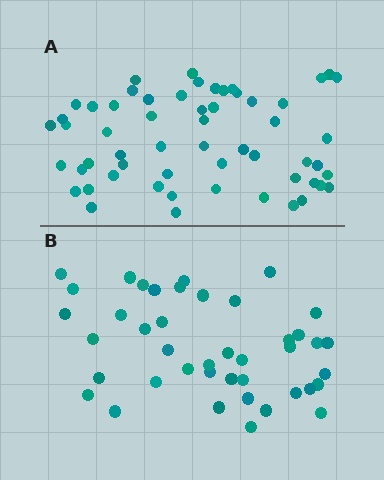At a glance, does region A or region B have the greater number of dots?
Region A (the top region) has more dots.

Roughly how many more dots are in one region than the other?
Region A has approximately 15 more dots than region B.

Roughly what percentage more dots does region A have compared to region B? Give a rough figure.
About 35% more.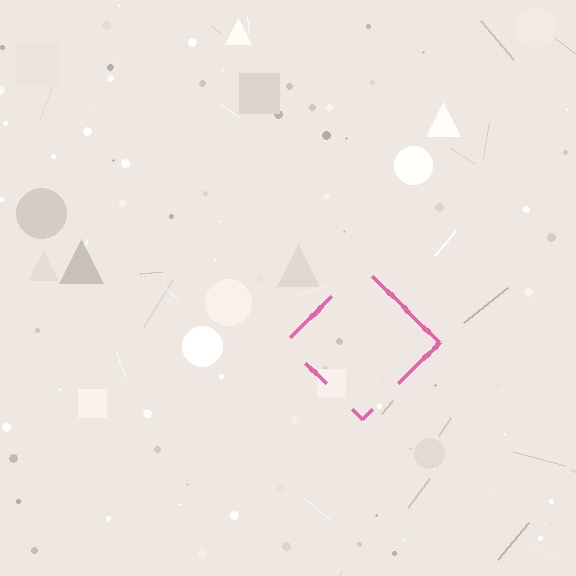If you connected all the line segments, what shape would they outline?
They would outline a diamond.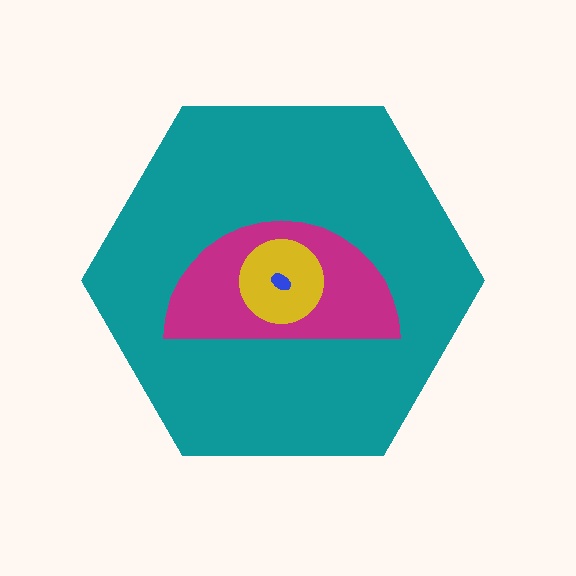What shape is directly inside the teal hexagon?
The magenta semicircle.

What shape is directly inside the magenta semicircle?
The yellow circle.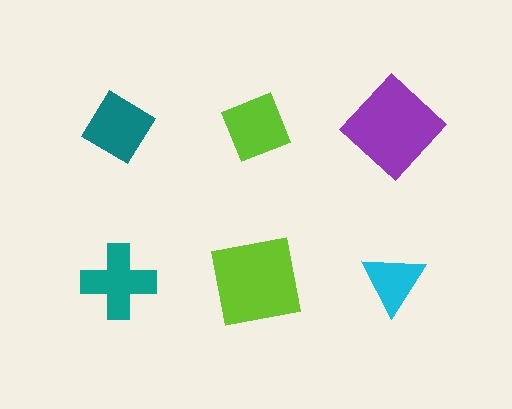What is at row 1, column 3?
A purple diamond.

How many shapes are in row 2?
3 shapes.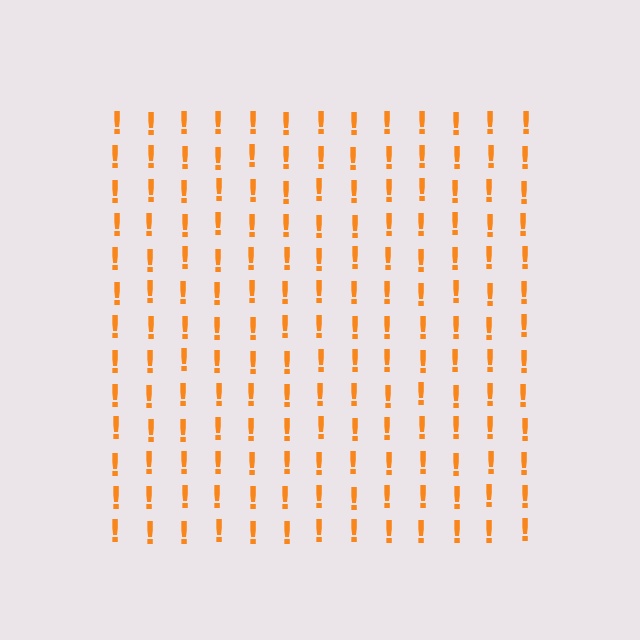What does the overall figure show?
The overall figure shows a square.